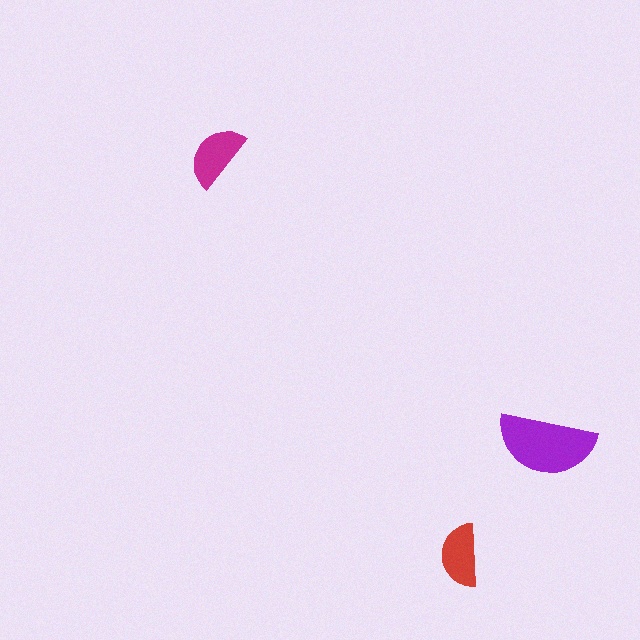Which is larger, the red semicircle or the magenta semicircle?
The magenta one.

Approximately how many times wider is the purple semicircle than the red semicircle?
About 1.5 times wider.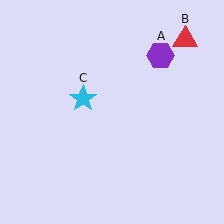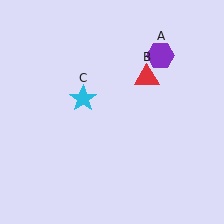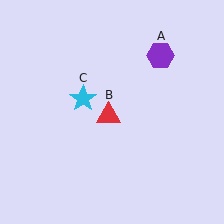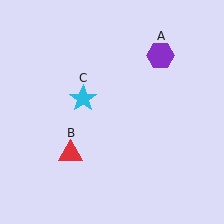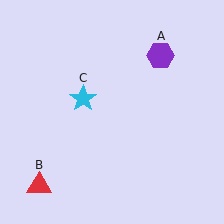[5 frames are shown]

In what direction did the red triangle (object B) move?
The red triangle (object B) moved down and to the left.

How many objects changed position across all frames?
1 object changed position: red triangle (object B).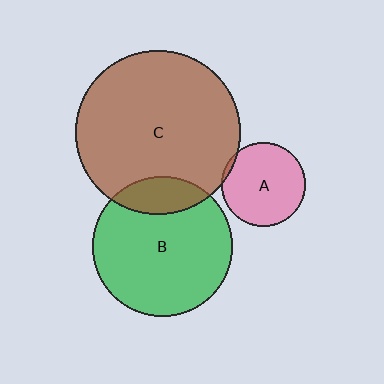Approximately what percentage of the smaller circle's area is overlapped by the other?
Approximately 5%.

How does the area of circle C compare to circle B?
Approximately 1.4 times.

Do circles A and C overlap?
Yes.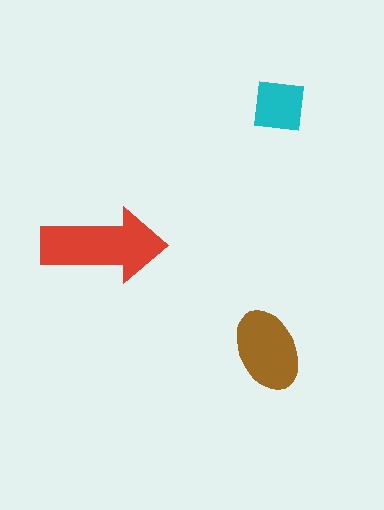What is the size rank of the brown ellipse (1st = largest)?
2nd.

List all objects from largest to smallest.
The red arrow, the brown ellipse, the cyan square.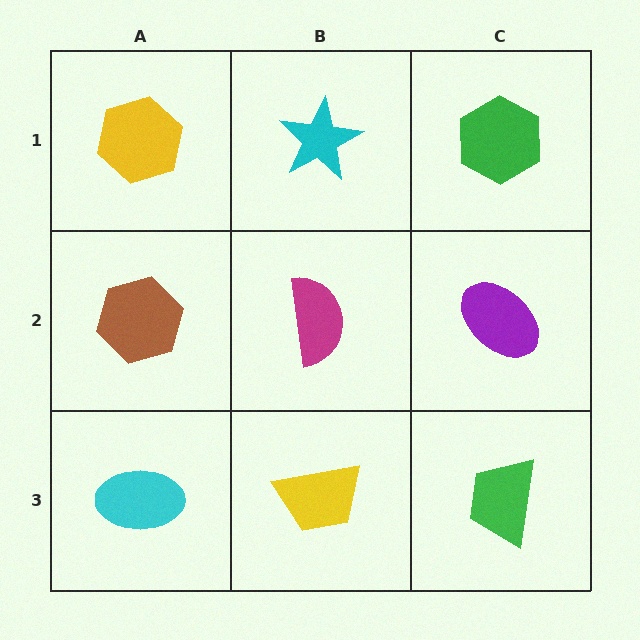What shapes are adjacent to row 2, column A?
A yellow hexagon (row 1, column A), a cyan ellipse (row 3, column A), a magenta semicircle (row 2, column B).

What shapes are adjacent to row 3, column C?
A purple ellipse (row 2, column C), a yellow trapezoid (row 3, column B).